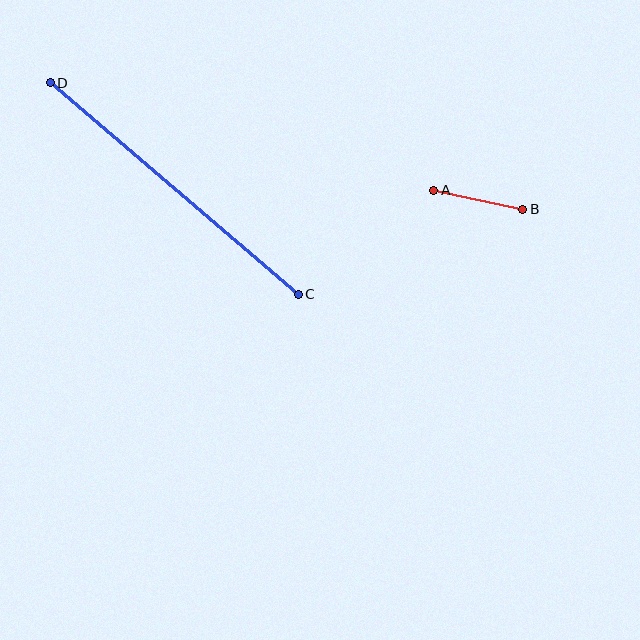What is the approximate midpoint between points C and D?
The midpoint is at approximately (174, 189) pixels.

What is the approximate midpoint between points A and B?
The midpoint is at approximately (478, 200) pixels.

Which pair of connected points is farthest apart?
Points C and D are farthest apart.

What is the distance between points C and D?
The distance is approximately 326 pixels.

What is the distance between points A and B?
The distance is approximately 91 pixels.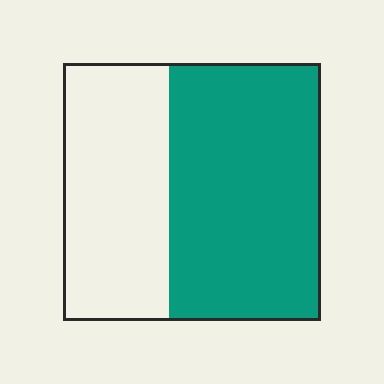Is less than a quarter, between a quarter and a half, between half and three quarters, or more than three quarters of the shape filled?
Between half and three quarters.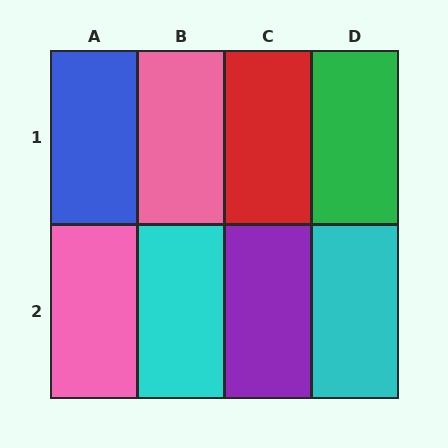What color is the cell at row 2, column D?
Cyan.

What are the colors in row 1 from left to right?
Blue, pink, red, green.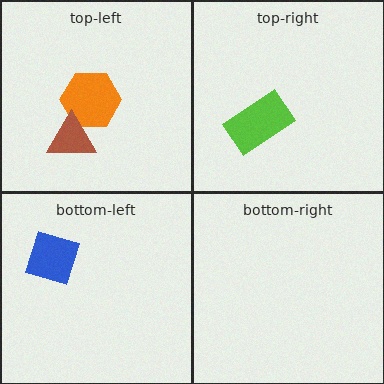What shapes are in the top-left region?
The orange hexagon, the brown triangle.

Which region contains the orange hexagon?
The top-left region.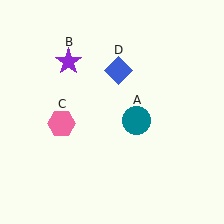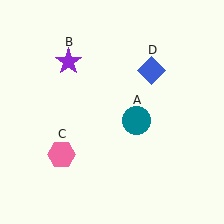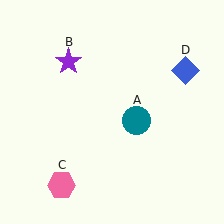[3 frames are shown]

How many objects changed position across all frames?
2 objects changed position: pink hexagon (object C), blue diamond (object D).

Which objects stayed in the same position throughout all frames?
Teal circle (object A) and purple star (object B) remained stationary.